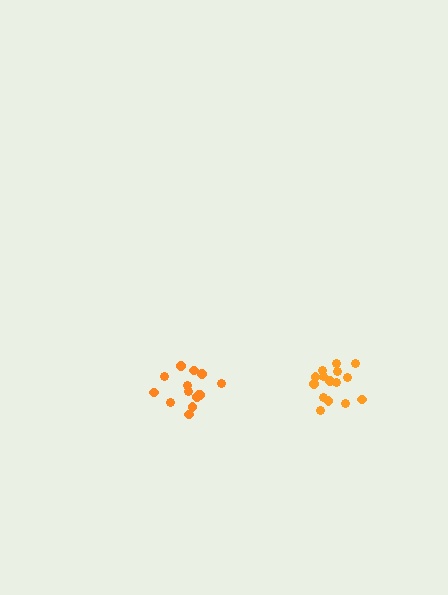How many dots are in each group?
Group 1: 15 dots, Group 2: 14 dots (29 total).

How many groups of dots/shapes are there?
There are 2 groups.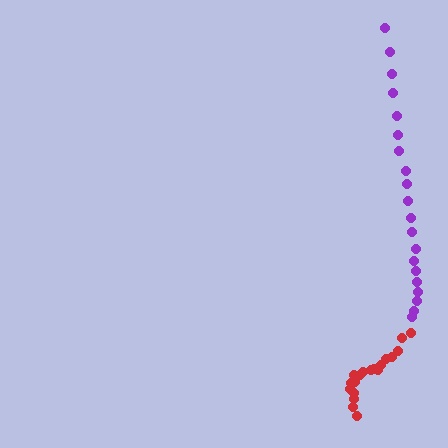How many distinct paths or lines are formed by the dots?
There are 2 distinct paths.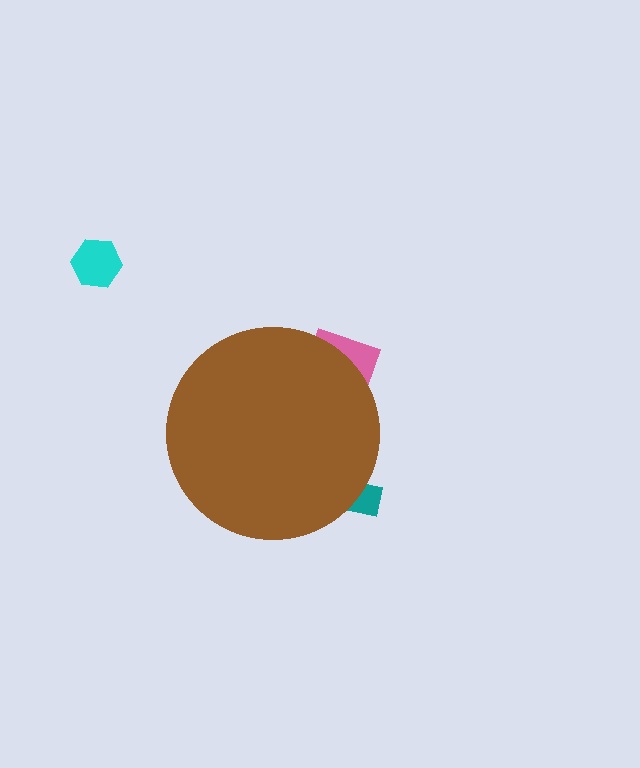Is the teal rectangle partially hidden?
Yes, the teal rectangle is partially hidden behind the brown circle.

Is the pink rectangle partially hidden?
Yes, the pink rectangle is partially hidden behind the brown circle.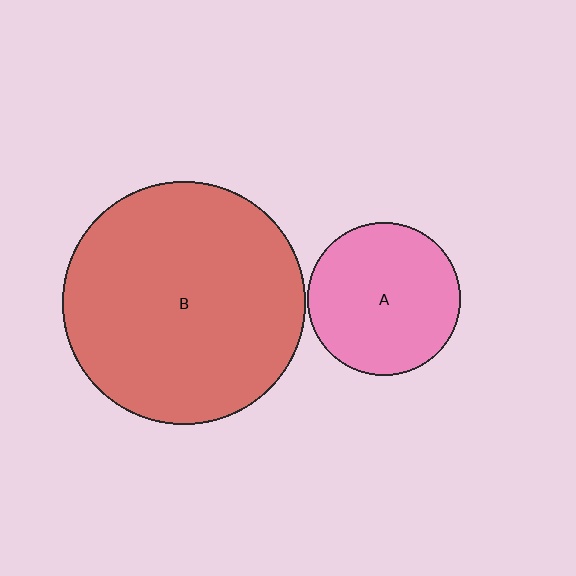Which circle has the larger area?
Circle B (red).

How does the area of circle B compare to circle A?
Approximately 2.5 times.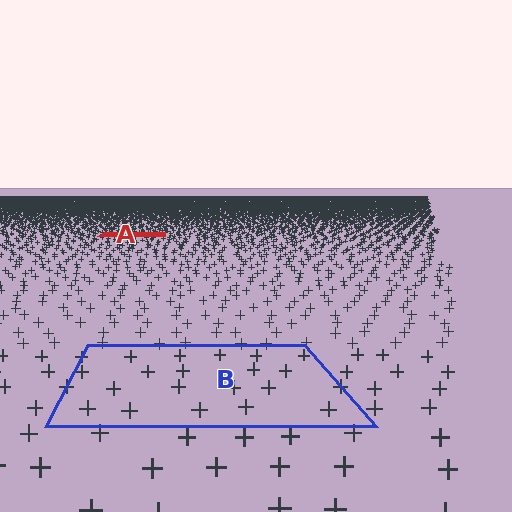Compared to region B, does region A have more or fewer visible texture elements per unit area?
Region A has more texture elements per unit area — they are packed more densely because it is farther away.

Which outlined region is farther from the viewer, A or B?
Region A is farther from the viewer — the texture elements inside it appear smaller and more densely packed.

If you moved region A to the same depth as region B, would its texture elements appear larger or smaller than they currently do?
They would appear larger. At a closer depth, the same texture elements are projected at a bigger on-screen size.